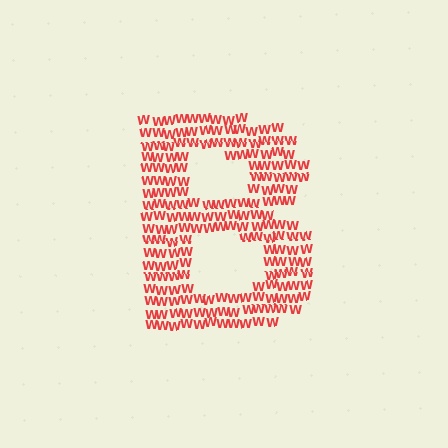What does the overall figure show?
The overall figure shows the letter B.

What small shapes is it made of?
It is made of small letter W's.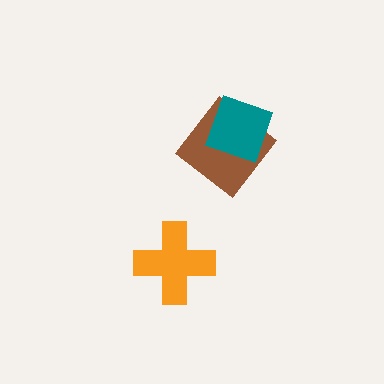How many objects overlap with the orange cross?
0 objects overlap with the orange cross.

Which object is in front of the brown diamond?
The teal square is in front of the brown diamond.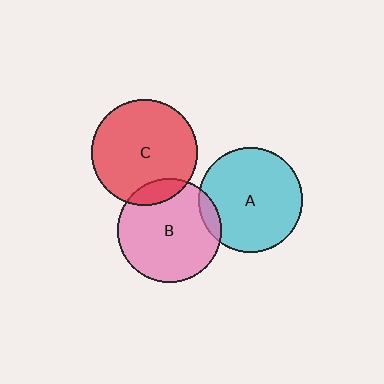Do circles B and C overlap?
Yes.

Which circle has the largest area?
Circle C (red).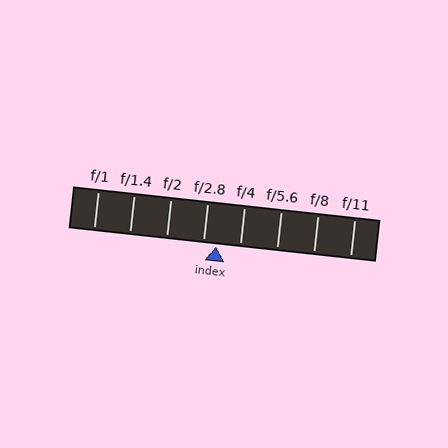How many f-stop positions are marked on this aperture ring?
There are 8 f-stop positions marked.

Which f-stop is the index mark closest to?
The index mark is closest to f/2.8.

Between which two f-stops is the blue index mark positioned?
The index mark is between f/2.8 and f/4.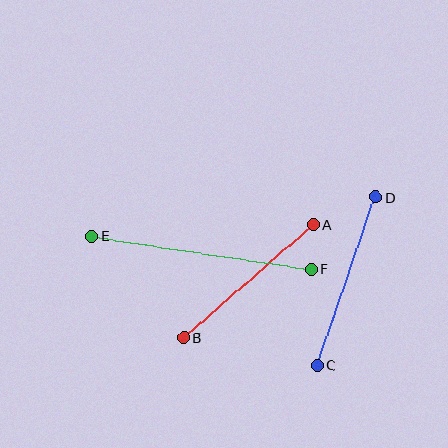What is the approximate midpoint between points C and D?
The midpoint is at approximately (346, 281) pixels.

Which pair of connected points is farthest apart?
Points E and F are farthest apart.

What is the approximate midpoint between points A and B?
The midpoint is at approximately (248, 281) pixels.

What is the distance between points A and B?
The distance is approximately 172 pixels.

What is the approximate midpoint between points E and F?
The midpoint is at approximately (201, 253) pixels.